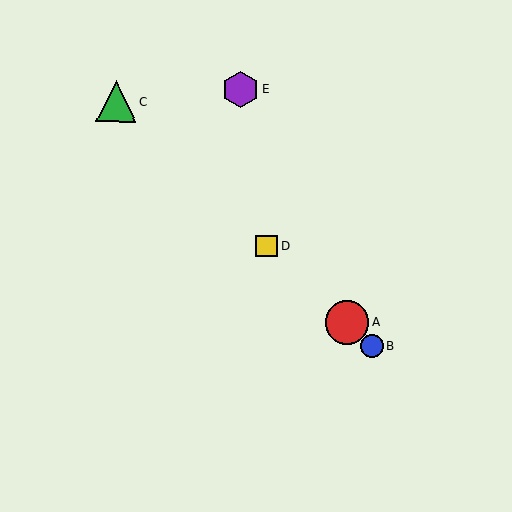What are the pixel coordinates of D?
Object D is at (267, 246).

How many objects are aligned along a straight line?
4 objects (A, B, C, D) are aligned along a straight line.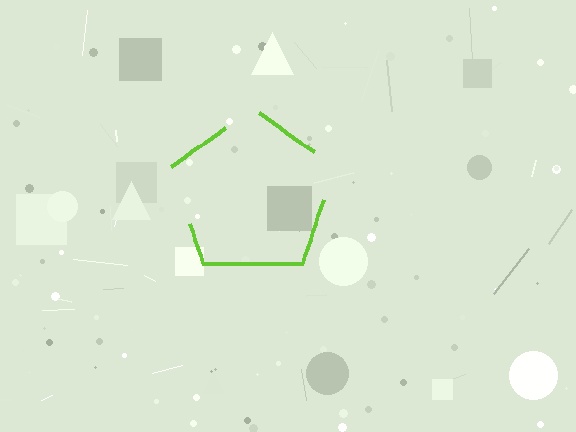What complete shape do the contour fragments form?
The contour fragments form a pentagon.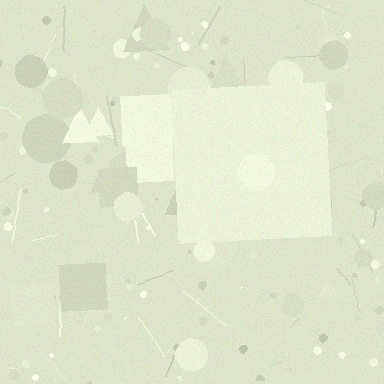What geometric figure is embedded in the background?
A square is embedded in the background.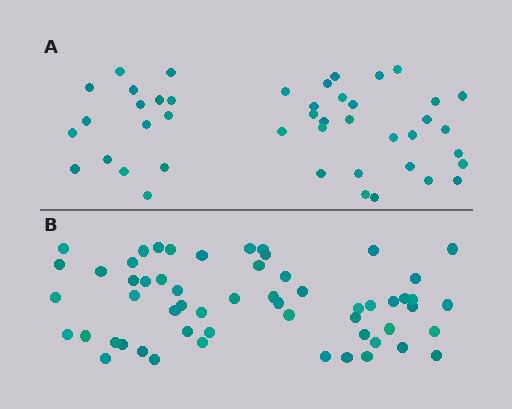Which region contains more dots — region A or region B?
Region B (the bottom region) has more dots.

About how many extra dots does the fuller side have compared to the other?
Region B has approximately 15 more dots than region A.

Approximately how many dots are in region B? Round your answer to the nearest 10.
About 60 dots. (The exact count is 57, which rounds to 60.)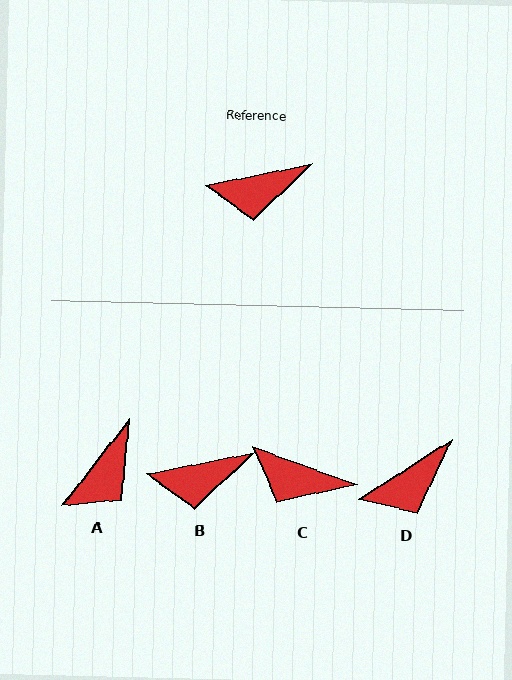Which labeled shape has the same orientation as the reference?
B.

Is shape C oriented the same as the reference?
No, it is off by about 31 degrees.